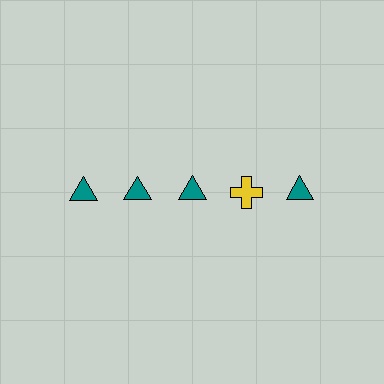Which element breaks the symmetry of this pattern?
The yellow cross in the top row, second from right column breaks the symmetry. All other shapes are teal triangles.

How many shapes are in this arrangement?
There are 5 shapes arranged in a grid pattern.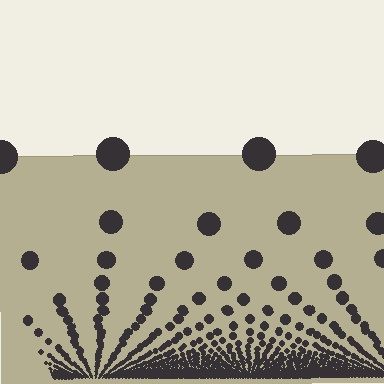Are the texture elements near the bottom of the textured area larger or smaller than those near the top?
Smaller. The gradient is inverted — elements near the bottom are smaller and denser.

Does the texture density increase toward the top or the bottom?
Density increases toward the bottom.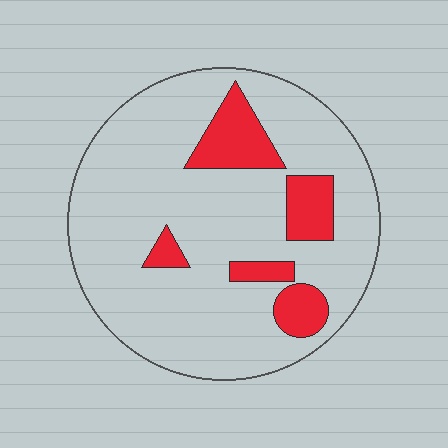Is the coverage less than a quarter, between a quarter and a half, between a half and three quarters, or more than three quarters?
Less than a quarter.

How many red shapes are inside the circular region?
5.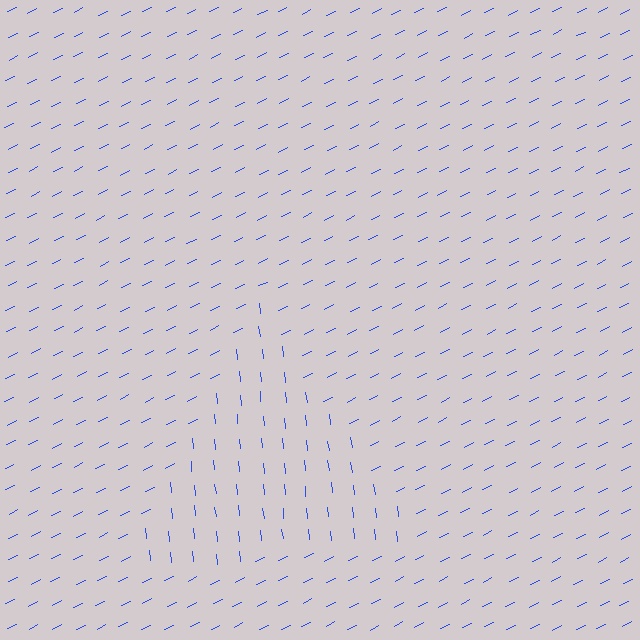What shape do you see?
I see a triangle.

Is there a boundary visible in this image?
Yes, there is a texture boundary formed by a change in line orientation.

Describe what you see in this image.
The image is filled with small blue line segments. A triangle region in the image has lines oriented differently from the surrounding lines, creating a visible texture boundary.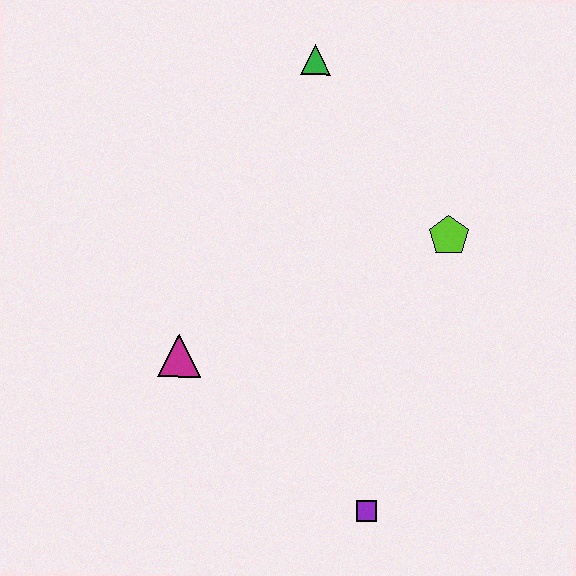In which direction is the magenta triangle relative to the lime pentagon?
The magenta triangle is to the left of the lime pentagon.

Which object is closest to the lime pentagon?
The green triangle is closest to the lime pentagon.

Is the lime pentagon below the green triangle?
Yes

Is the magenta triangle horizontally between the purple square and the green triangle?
No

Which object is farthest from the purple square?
The green triangle is farthest from the purple square.